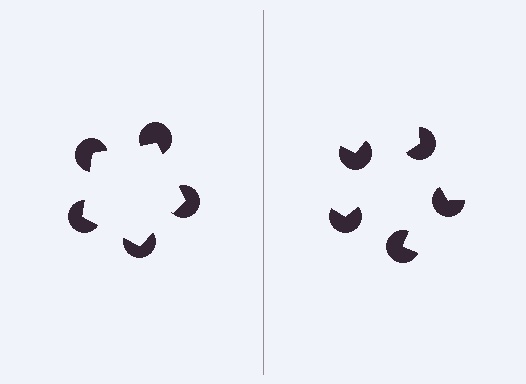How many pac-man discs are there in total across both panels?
10 — 5 on each side.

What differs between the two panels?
The pac-man discs are positioned identically on both sides; only the wedge orientations differ. On the left they align to a pentagon; on the right they are misaligned.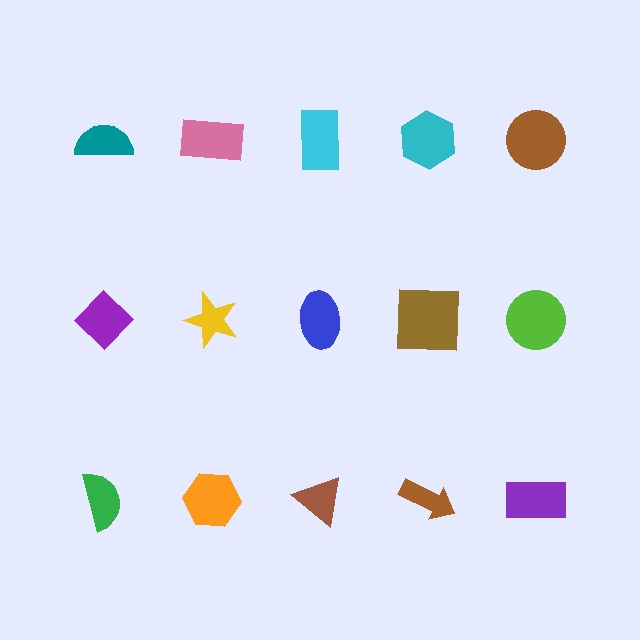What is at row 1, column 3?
A cyan rectangle.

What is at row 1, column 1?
A teal semicircle.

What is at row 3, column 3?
A brown triangle.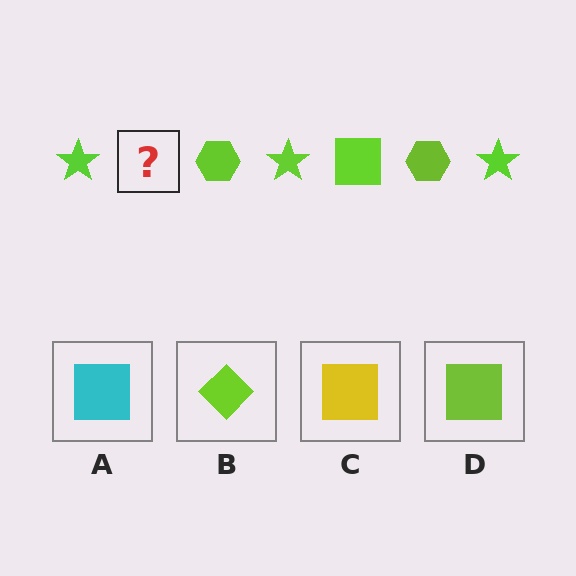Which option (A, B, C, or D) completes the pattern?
D.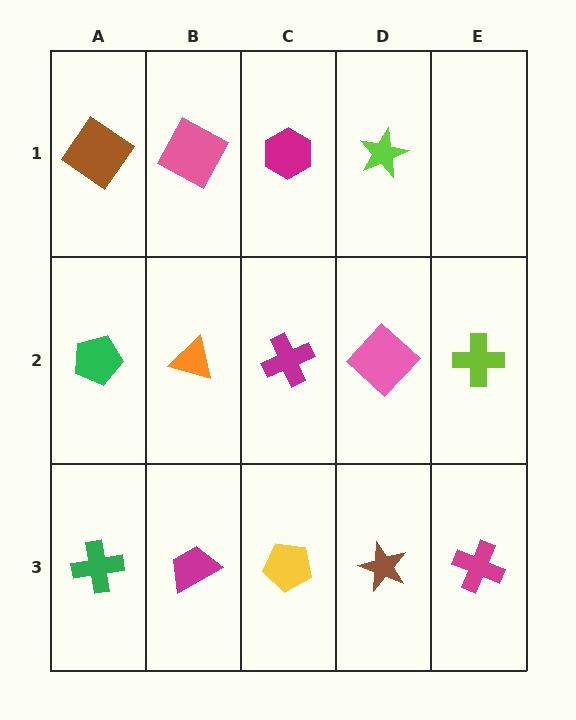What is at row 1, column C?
A magenta hexagon.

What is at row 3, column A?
A green cross.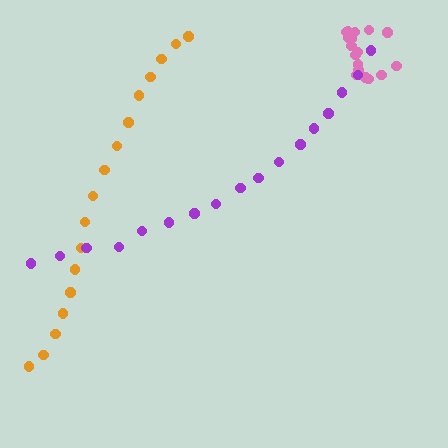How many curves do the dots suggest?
There are 3 distinct paths.